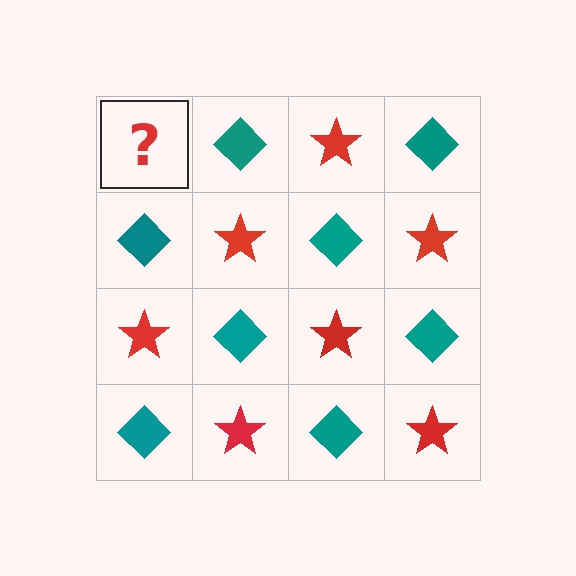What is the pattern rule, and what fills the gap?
The rule is that it alternates red star and teal diamond in a checkerboard pattern. The gap should be filled with a red star.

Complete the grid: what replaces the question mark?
The question mark should be replaced with a red star.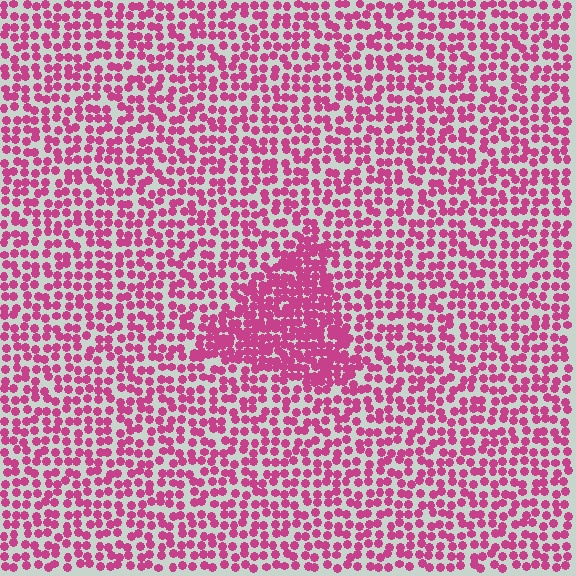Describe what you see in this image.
The image contains small magenta elements arranged at two different densities. A triangle-shaped region is visible where the elements are more densely packed than the surrounding area.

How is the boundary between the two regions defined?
The boundary is defined by a change in element density (approximately 1.9x ratio). All elements are the same color, size, and shape.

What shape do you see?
I see a triangle.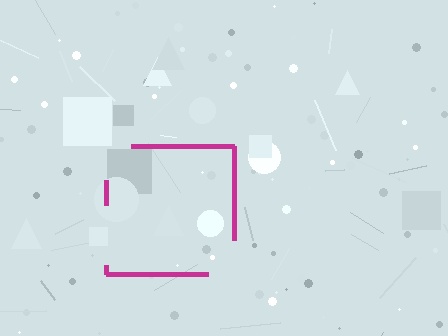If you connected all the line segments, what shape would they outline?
They would outline a square.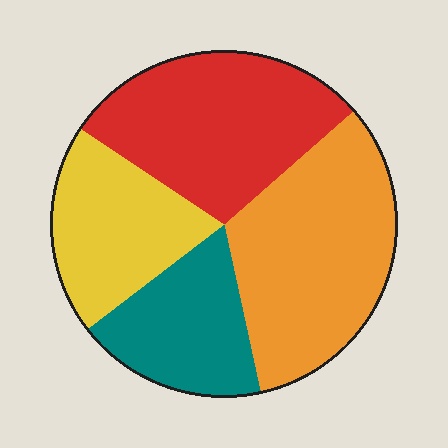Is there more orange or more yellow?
Orange.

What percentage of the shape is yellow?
Yellow covers 20% of the shape.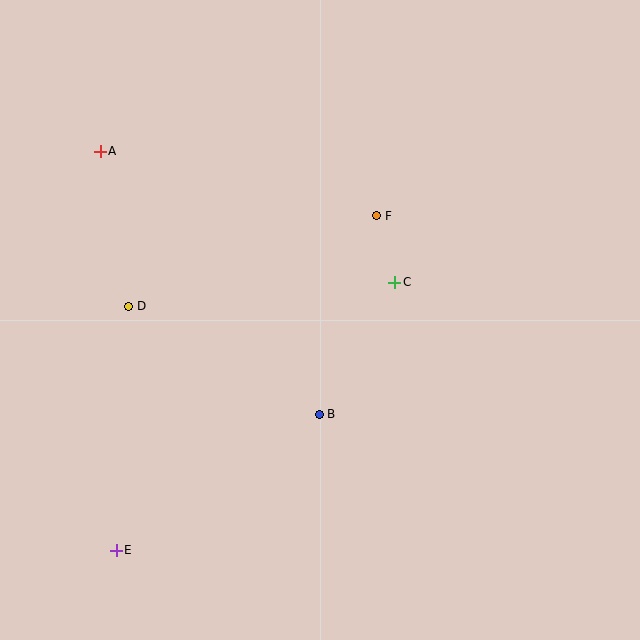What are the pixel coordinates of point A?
Point A is at (100, 151).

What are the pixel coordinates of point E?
Point E is at (116, 550).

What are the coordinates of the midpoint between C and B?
The midpoint between C and B is at (357, 348).